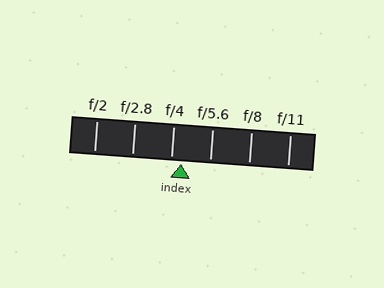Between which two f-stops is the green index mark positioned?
The index mark is between f/4 and f/5.6.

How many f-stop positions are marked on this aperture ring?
There are 6 f-stop positions marked.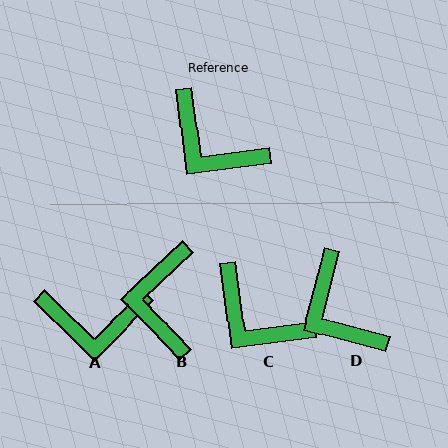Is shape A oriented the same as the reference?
No, it is off by about 37 degrees.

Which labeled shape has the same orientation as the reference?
C.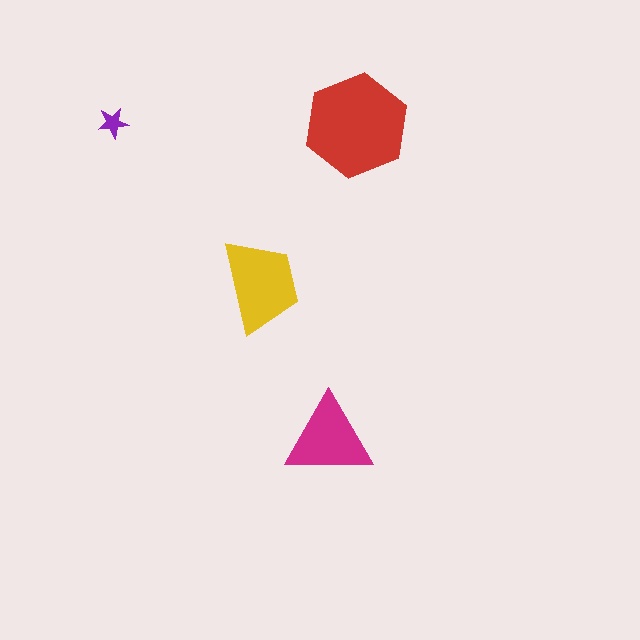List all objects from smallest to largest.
The purple star, the magenta triangle, the yellow trapezoid, the red hexagon.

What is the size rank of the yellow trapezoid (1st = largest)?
2nd.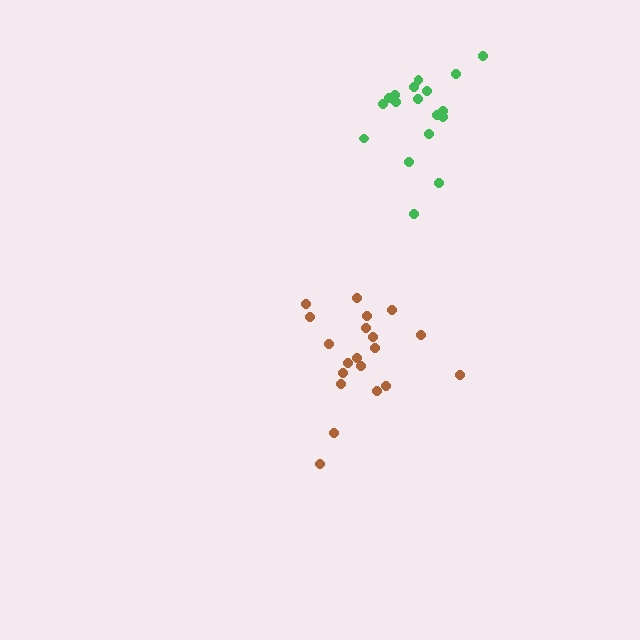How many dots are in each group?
Group 1: 20 dots, Group 2: 18 dots (38 total).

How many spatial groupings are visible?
There are 2 spatial groupings.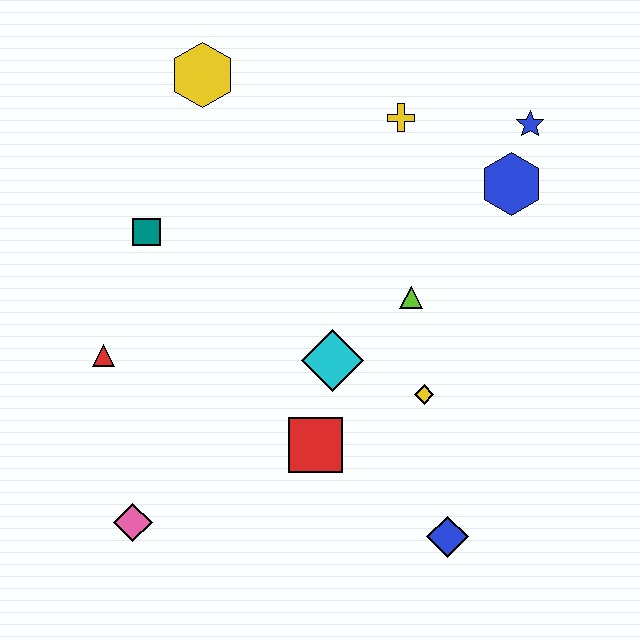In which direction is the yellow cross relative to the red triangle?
The yellow cross is to the right of the red triangle.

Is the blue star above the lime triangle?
Yes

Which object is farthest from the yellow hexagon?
The blue diamond is farthest from the yellow hexagon.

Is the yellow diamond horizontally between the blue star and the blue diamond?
No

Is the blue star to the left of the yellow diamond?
No